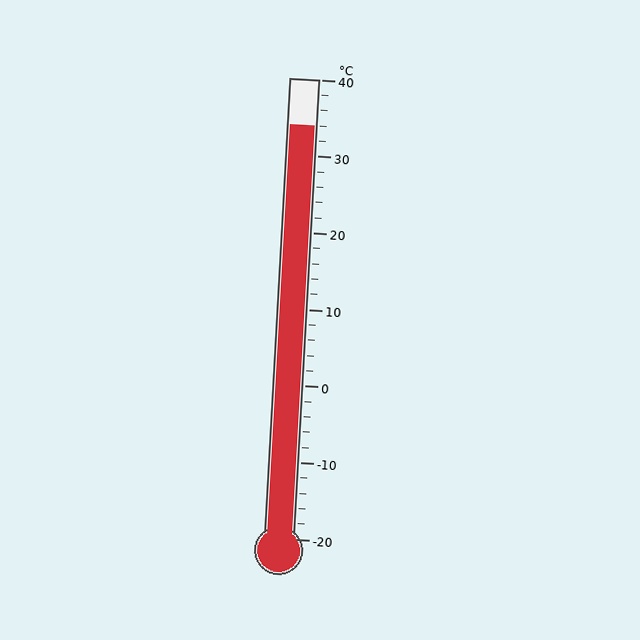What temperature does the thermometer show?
The thermometer shows approximately 34°C.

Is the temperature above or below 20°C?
The temperature is above 20°C.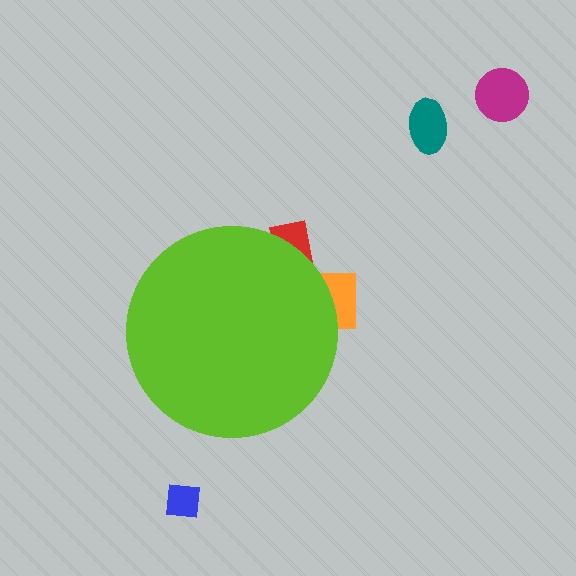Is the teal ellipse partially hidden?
No, the teal ellipse is fully visible.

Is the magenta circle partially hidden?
No, the magenta circle is fully visible.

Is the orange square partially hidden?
Yes, the orange square is partially hidden behind the lime circle.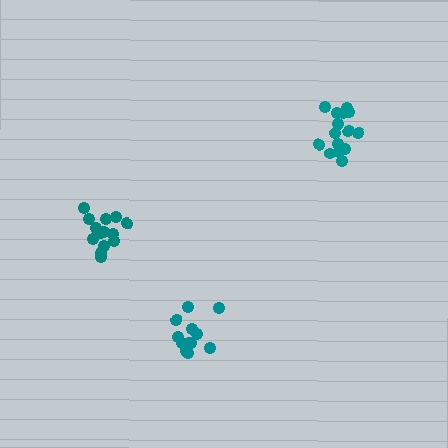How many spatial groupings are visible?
There are 3 spatial groupings.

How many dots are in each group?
Group 1: 12 dots, Group 2: 15 dots, Group 3: 16 dots (43 total).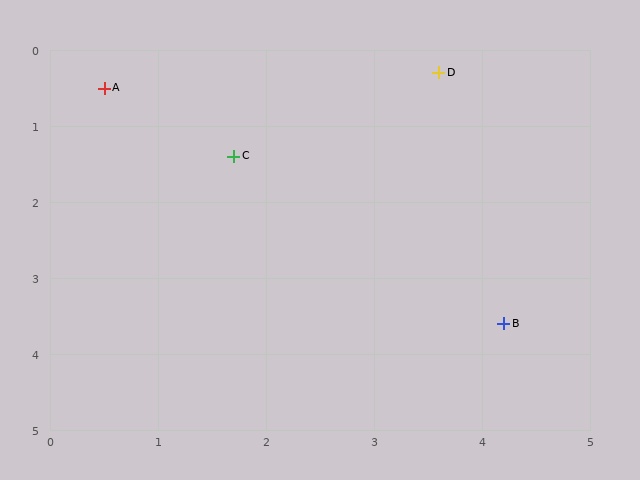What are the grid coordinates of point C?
Point C is at approximately (1.7, 1.4).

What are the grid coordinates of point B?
Point B is at approximately (4.2, 3.6).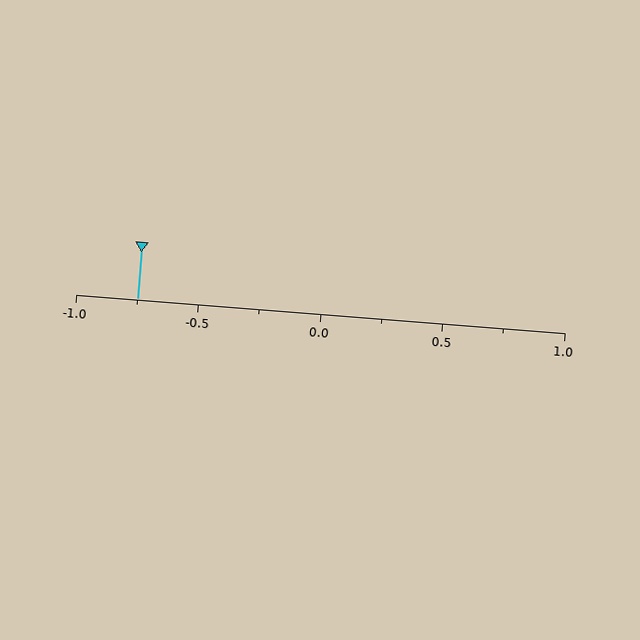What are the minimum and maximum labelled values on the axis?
The axis runs from -1.0 to 1.0.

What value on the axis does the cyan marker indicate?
The marker indicates approximately -0.75.